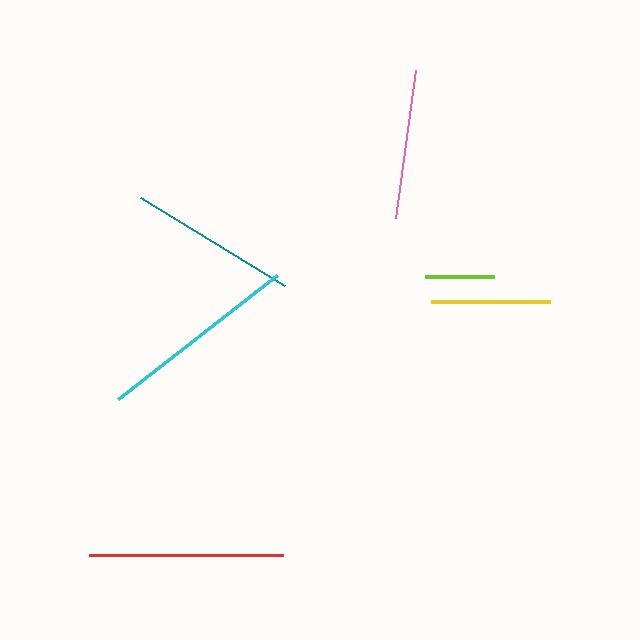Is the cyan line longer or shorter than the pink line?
The cyan line is longer than the pink line.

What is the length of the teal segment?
The teal segment is approximately 168 pixels long.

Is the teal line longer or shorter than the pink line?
The teal line is longer than the pink line.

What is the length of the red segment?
The red segment is approximately 193 pixels long.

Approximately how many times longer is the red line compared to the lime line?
The red line is approximately 2.8 times the length of the lime line.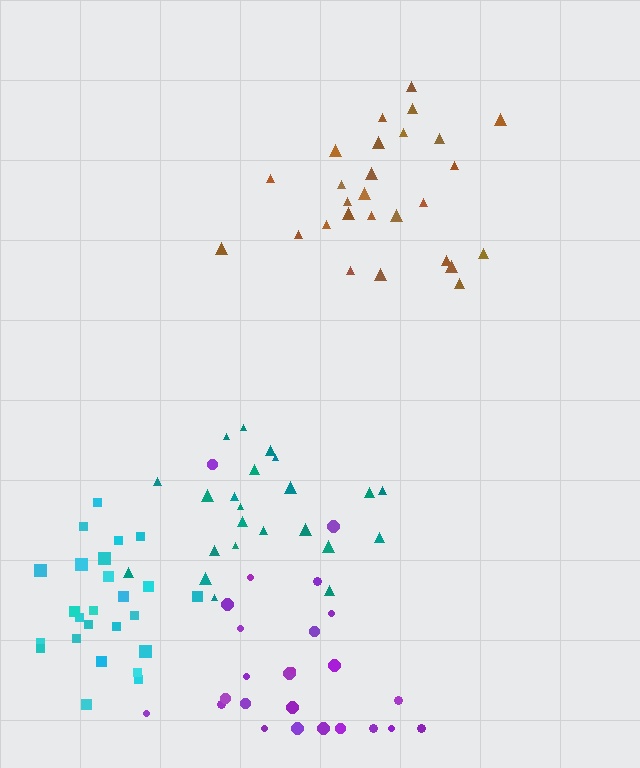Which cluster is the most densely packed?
Cyan.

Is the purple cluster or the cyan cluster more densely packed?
Cyan.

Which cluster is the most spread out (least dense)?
Purple.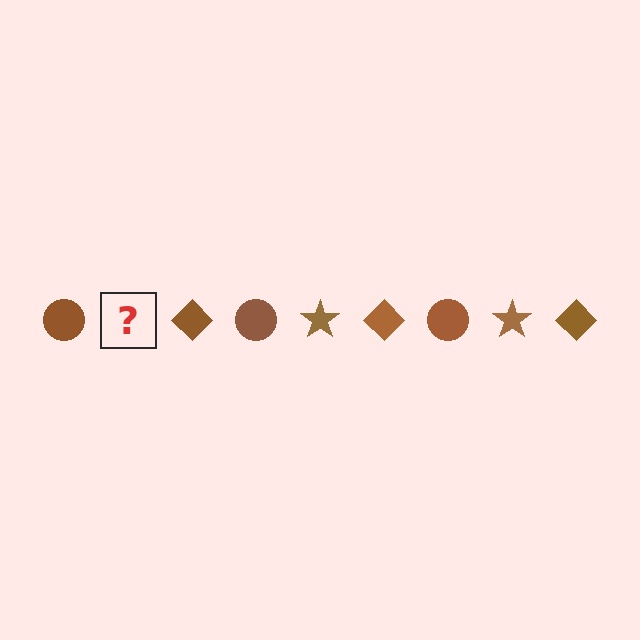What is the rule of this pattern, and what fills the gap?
The rule is that the pattern cycles through circle, star, diamond shapes in brown. The gap should be filled with a brown star.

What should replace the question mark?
The question mark should be replaced with a brown star.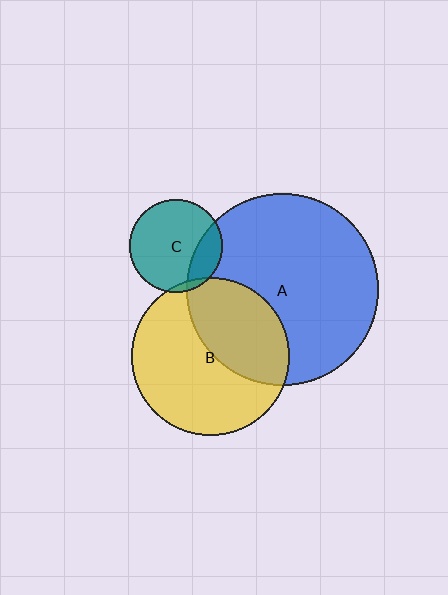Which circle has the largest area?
Circle A (blue).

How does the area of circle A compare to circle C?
Approximately 4.2 times.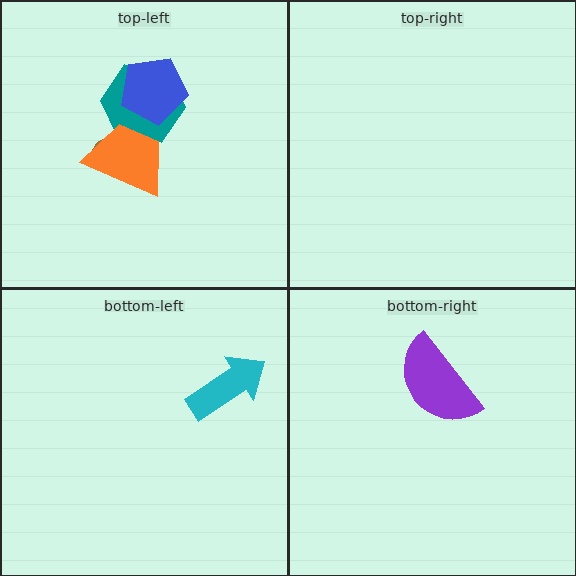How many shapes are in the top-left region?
4.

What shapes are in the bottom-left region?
The cyan arrow.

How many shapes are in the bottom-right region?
1.